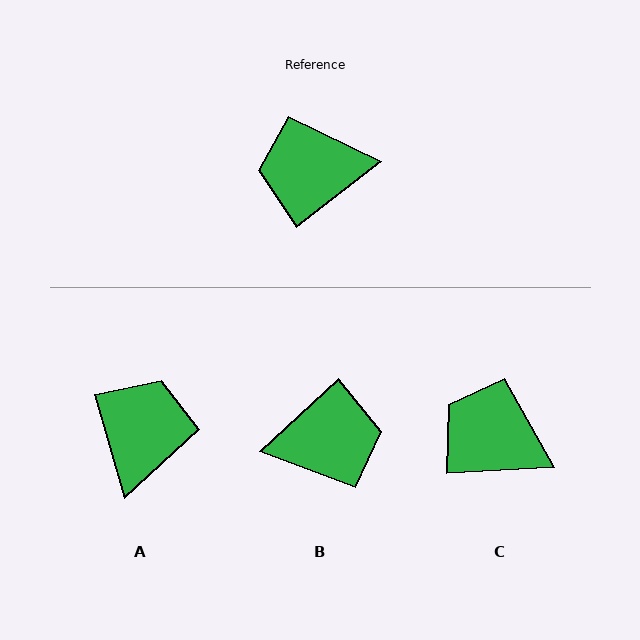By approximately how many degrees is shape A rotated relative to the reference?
Approximately 112 degrees clockwise.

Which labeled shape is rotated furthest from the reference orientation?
B, about 175 degrees away.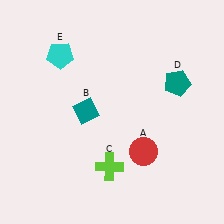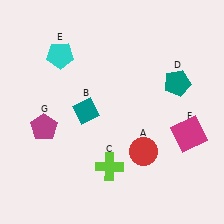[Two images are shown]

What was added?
A magenta square (F), a magenta pentagon (G) were added in Image 2.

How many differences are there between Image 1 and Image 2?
There are 2 differences between the two images.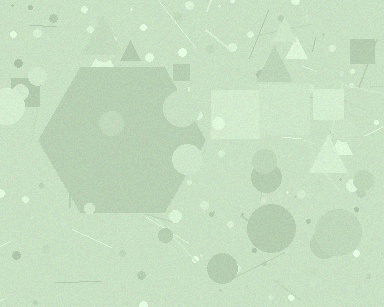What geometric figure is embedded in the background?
A hexagon is embedded in the background.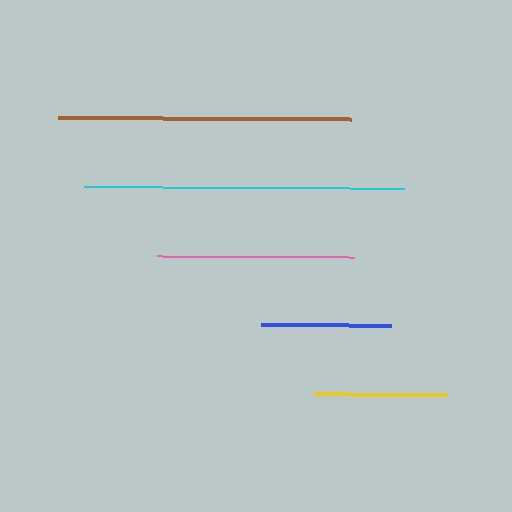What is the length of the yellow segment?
The yellow segment is approximately 133 pixels long.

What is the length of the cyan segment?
The cyan segment is approximately 321 pixels long.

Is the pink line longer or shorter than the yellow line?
The pink line is longer than the yellow line.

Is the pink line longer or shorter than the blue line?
The pink line is longer than the blue line.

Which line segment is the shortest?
The blue line is the shortest at approximately 130 pixels.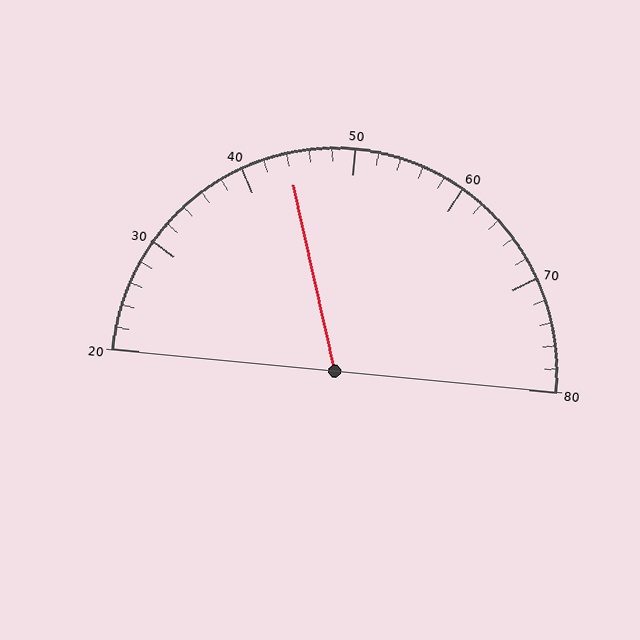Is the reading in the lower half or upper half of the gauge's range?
The reading is in the lower half of the range (20 to 80).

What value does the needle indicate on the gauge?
The needle indicates approximately 44.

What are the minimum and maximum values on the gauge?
The gauge ranges from 20 to 80.